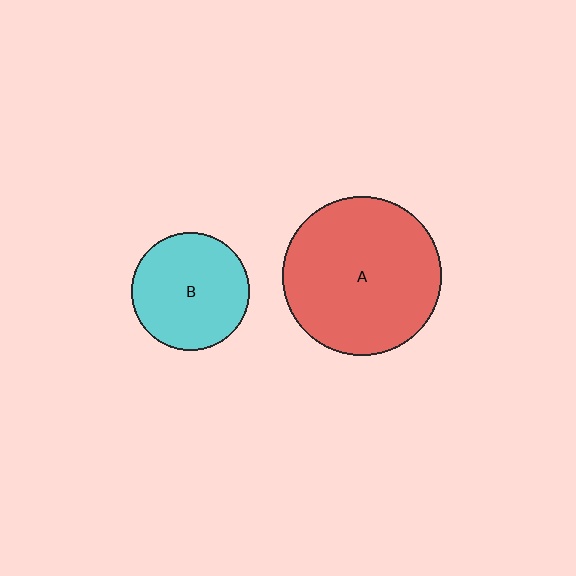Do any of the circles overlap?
No, none of the circles overlap.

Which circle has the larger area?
Circle A (red).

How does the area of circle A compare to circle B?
Approximately 1.8 times.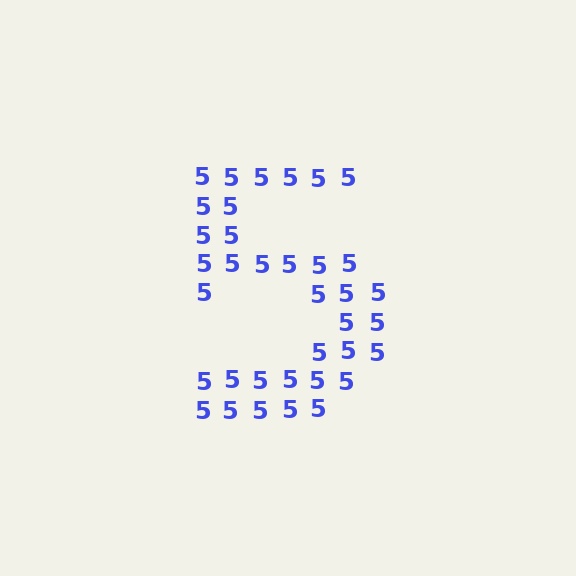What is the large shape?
The large shape is the digit 5.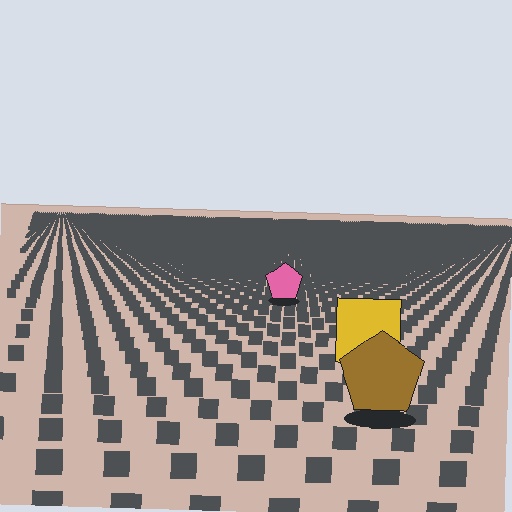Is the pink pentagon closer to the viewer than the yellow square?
No. The yellow square is closer — you can tell from the texture gradient: the ground texture is coarser near it.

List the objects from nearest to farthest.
From nearest to farthest: the brown pentagon, the yellow square, the pink pentagon.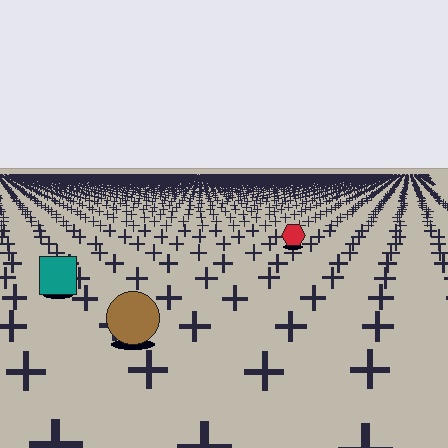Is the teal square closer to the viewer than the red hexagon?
Yes. The teal square is closer — you can tell from the texture gradient: the ground texture is coarser near it.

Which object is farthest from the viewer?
The red hexagon is farthest from the viewer. It appears smaller and the ground texture around it is denser.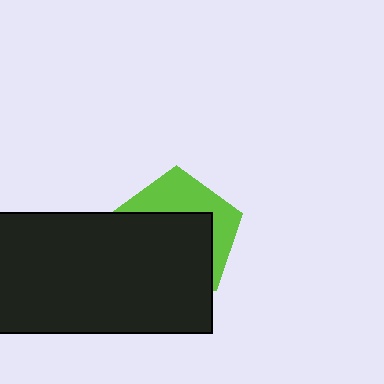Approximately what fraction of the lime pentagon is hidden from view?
Roughly 63% of the lime pentagon is hidden behind the black rectangle.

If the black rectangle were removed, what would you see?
You would see the complete lime pentagon.